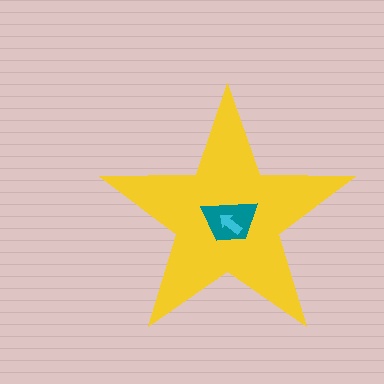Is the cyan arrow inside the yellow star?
Yes.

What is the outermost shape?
The yellow star.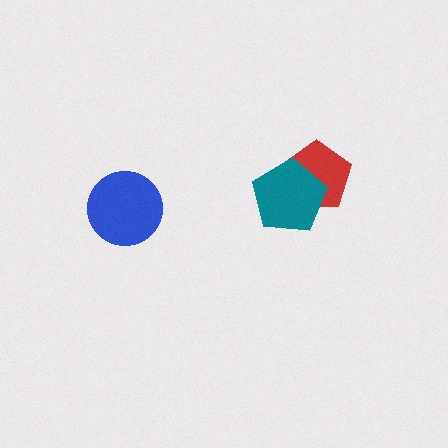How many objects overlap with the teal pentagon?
1 object overlaps with the teal pentagon.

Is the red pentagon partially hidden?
Yes, it is partially covered by another shape.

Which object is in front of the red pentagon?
The teal pentagon is in front of the red pentagon.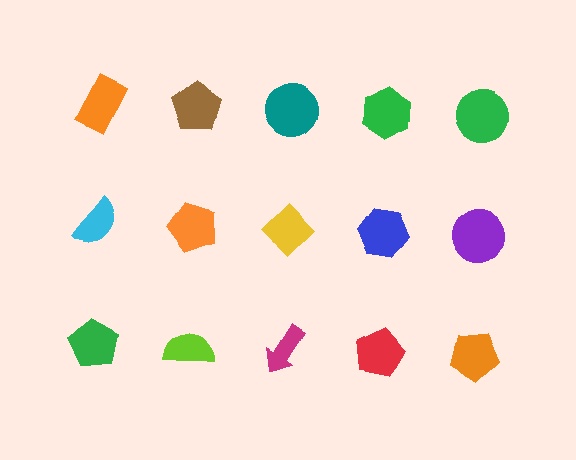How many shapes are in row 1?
5 shapes.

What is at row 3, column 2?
A lime semicircle.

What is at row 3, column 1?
A green pentagon.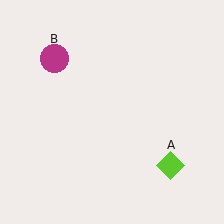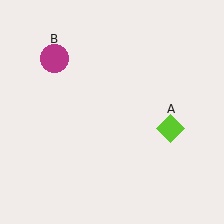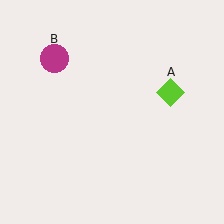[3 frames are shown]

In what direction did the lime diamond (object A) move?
The lime diamond (object A) moved up.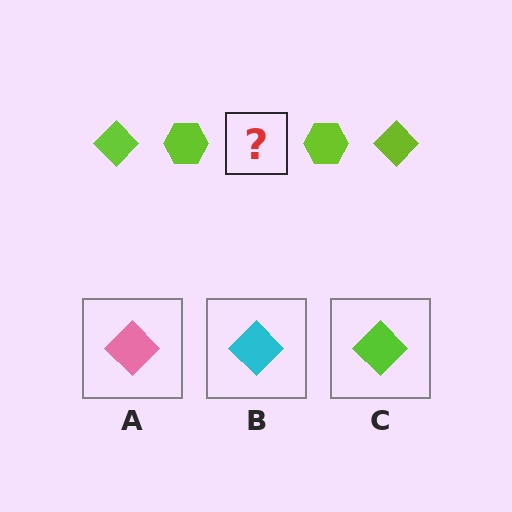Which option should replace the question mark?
Option C.